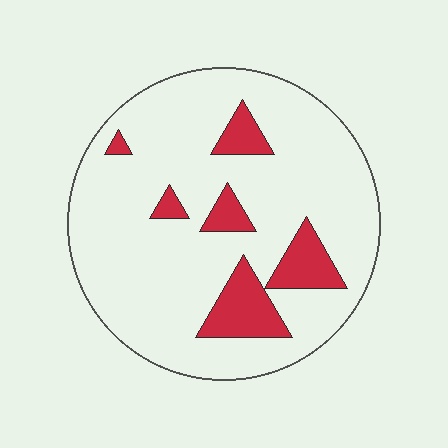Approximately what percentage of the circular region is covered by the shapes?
Approximately 15%.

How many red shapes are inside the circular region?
6.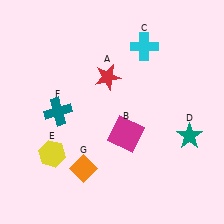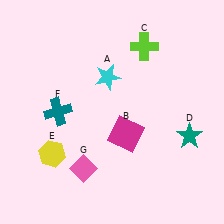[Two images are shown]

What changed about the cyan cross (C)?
In Image 1, C is cyan. In Image 2, it changed to lime.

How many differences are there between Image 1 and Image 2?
There are 3 differences between the two images.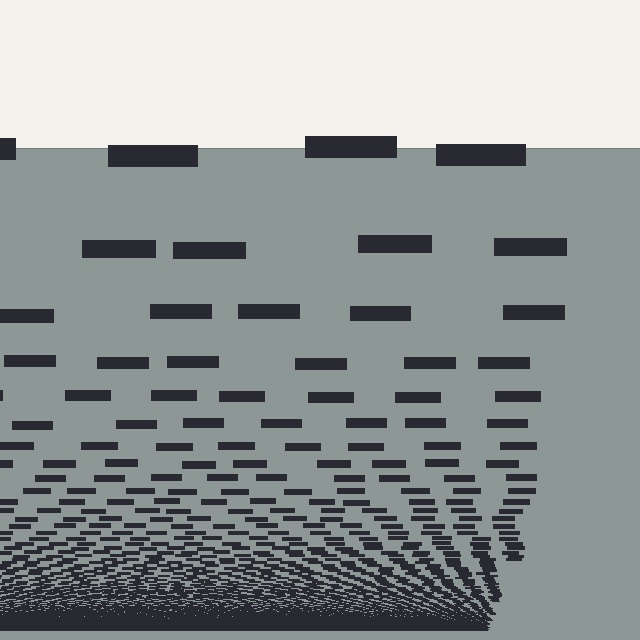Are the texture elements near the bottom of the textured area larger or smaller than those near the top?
Smaller. The gradient is inverted — elements near the bottom are smaller and denser.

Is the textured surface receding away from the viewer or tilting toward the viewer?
The surface appears to tilt toward the viewer. Texture elements get larger and sparser toward the top.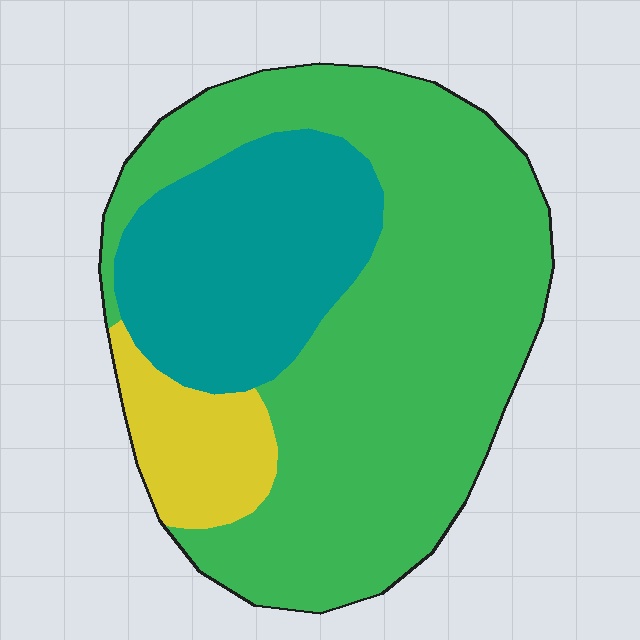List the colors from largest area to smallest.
From largest to smallest: green, teal, yellow.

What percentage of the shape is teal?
Teal covers roughly 25% of the shape.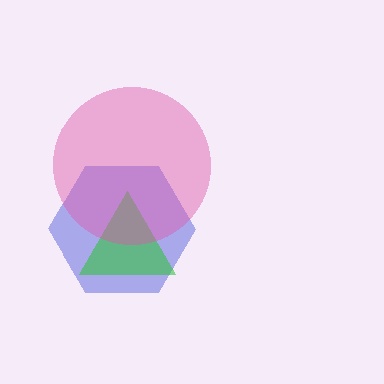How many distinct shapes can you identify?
There are 3 distinct shapes: a blue hexagon, a green triangle, a pink circle.